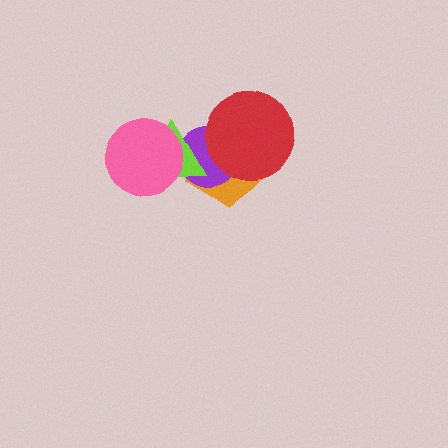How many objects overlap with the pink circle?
1 object overlaps with the pink circle.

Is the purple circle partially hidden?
Yes, it is partially covered by another shape.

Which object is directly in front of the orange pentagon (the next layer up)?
The purple circle is directly in front of the orange pentagon.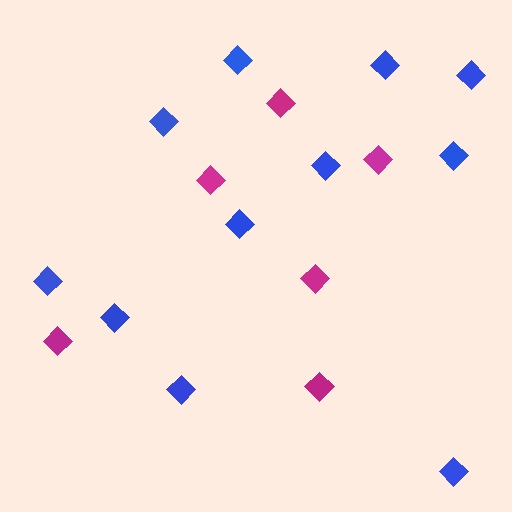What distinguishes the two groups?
There are 2 groups: one group of magenta diamonds (6) and one group of blue diamonds (11).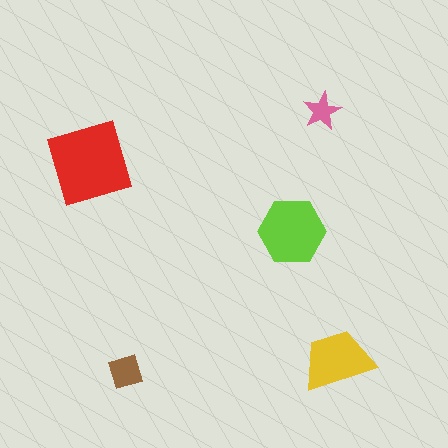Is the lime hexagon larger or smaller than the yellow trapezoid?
Larger.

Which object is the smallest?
The pink star.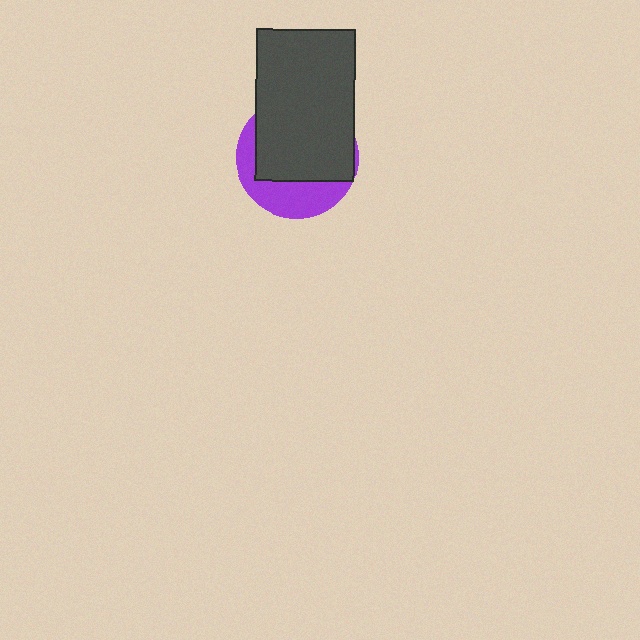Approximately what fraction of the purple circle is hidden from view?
Roughly 64% of the purple circle is hidden behind the dark gray rectangle.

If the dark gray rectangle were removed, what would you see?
You would see the complete purple circle.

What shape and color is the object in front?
The object in front is a dark gray rectangle.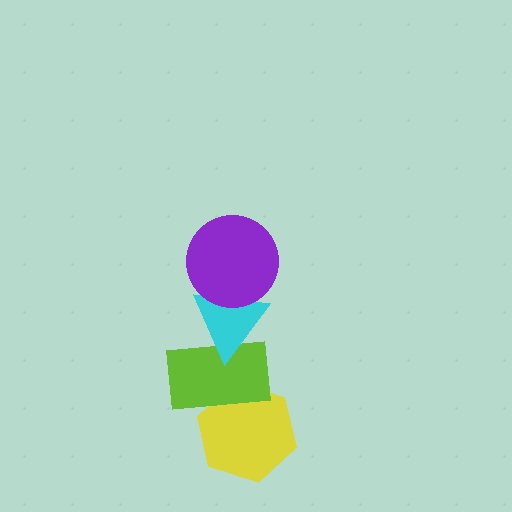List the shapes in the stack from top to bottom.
From top to bottom: the purple circle, the cyan triangle, the lime rectangle, the yellow hexagon.